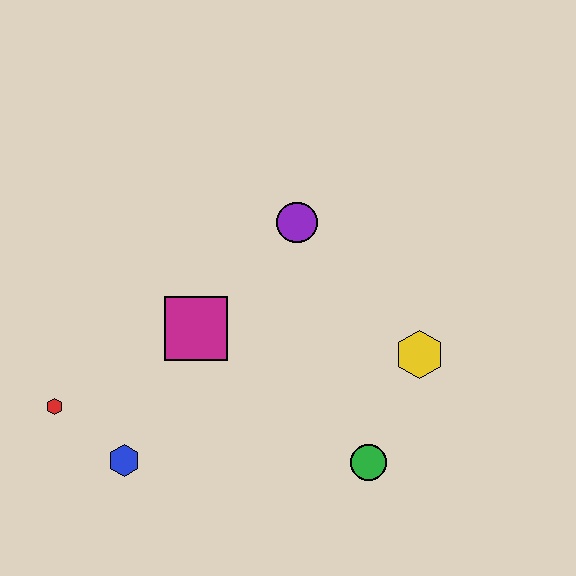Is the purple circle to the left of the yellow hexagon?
Yes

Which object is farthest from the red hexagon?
The yellow hexagon is farthest from the red hexagon.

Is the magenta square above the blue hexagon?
Yes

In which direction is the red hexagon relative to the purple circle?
The red hexagon is to the left of the purple circle.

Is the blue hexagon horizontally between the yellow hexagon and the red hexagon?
Yes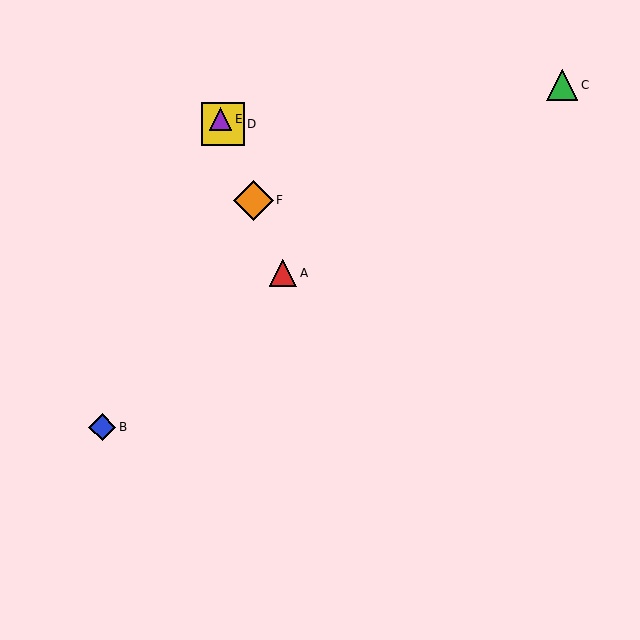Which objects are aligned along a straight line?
Objects A, D, E, F are aligned along a straight line.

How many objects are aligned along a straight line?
4 objects (A, D, E, F) are aligned along a straight line.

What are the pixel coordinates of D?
Object D is at (223, 124).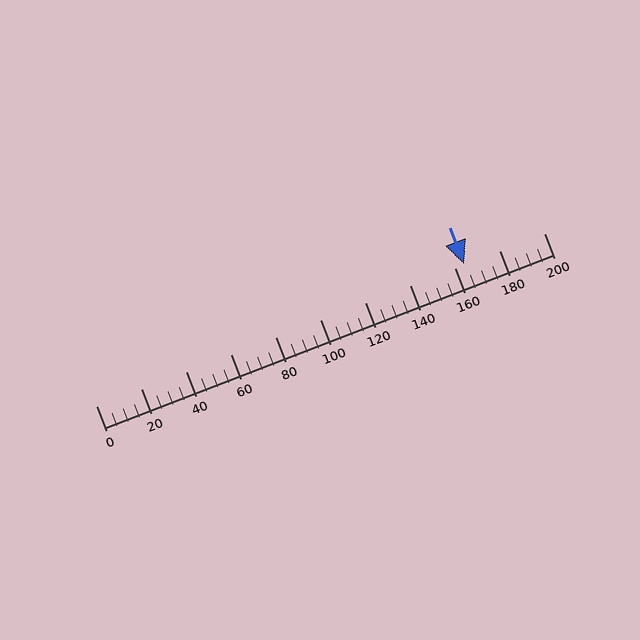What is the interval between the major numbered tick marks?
The major tick marks are spaced 20 units apart.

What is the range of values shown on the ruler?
The ruler shows values from 0 to 200.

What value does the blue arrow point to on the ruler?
The blue arrow points to approximately 164.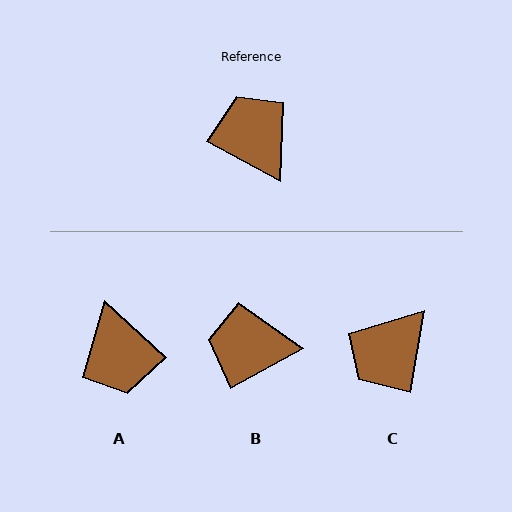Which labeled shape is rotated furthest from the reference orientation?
A, about 166 degrees away.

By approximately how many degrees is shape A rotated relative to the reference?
Approximately 166 degrees counter-clockwise.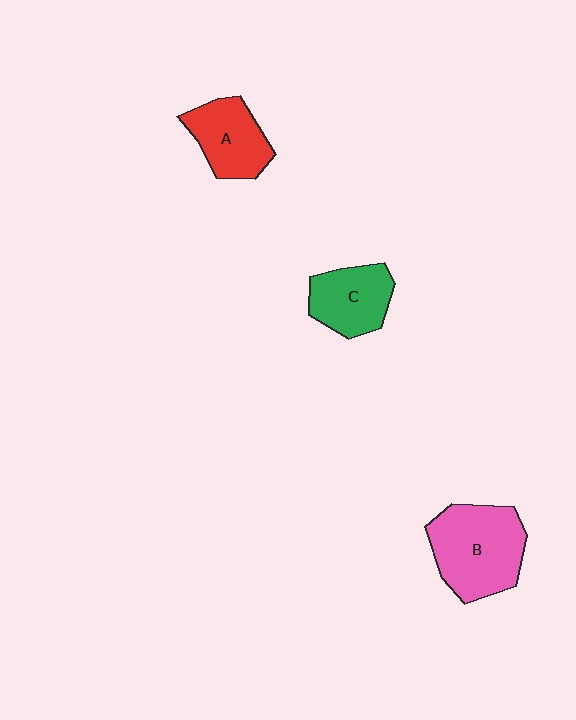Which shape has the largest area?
Shape B (pink).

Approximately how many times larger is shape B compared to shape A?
Approximately 1.5 times.